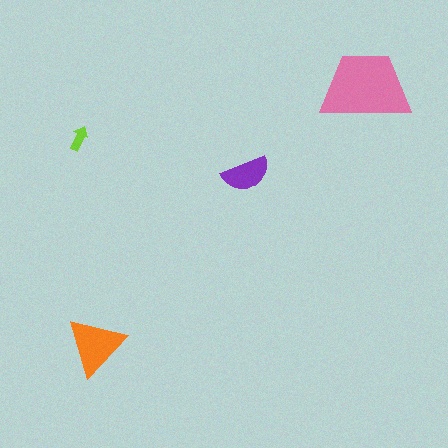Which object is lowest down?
The orange triangle is bottommost.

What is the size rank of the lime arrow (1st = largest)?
4th.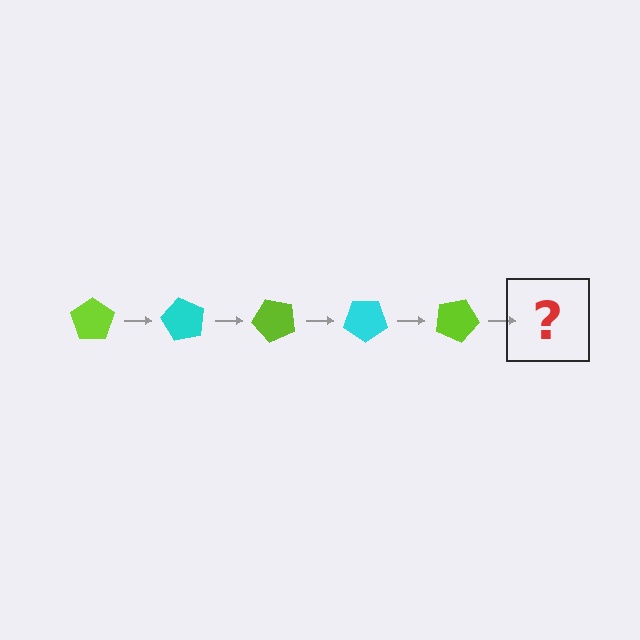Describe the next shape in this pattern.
It should be a cyan pentagon, rotated 300 degrees from the start.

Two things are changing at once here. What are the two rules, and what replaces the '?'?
The two rules are that it rotates 60 degrees each step and the color cycles through lime and cyan. The '?' should be a cyan pentagon, rotated 300 degrees from the start.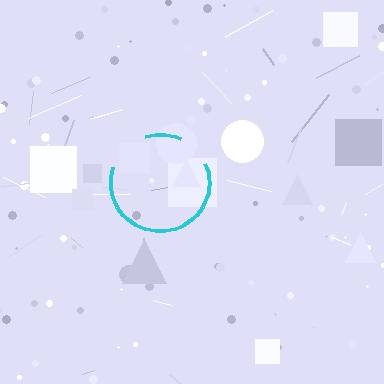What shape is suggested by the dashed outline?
The dashed outline suggests a circle.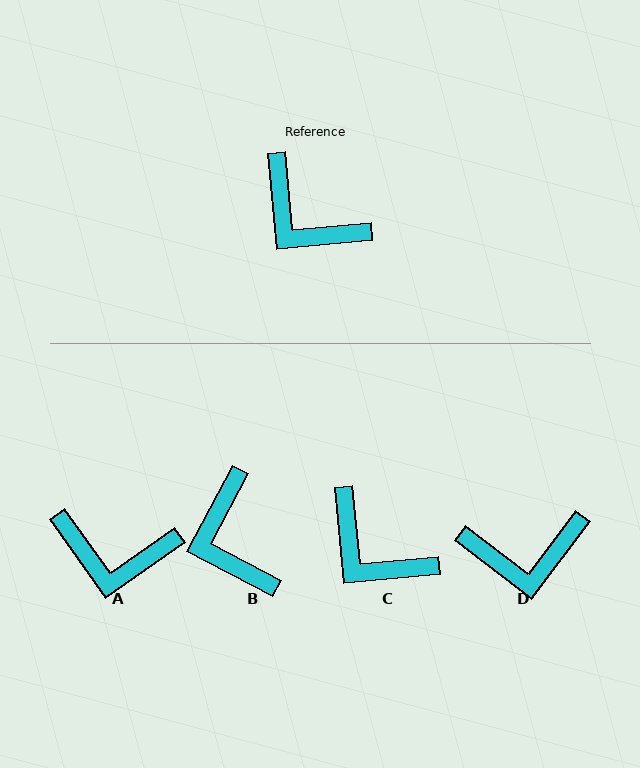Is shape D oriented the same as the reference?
No, it is off by about 47 degrees.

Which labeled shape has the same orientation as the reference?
C.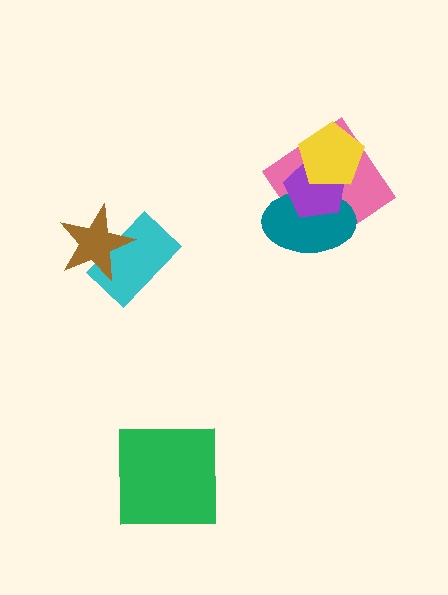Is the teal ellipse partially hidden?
Yes, it is partially covered by another shape.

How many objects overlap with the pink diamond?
3 objects overlap with the pink diamond.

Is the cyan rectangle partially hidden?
Yes, it is partially covered by another shape.